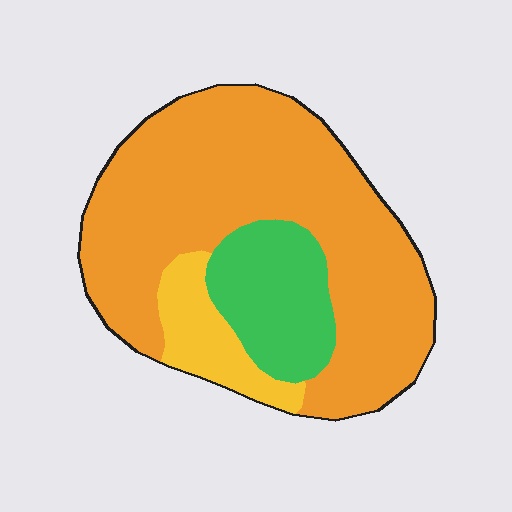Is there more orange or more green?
Orange.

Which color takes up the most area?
Orange, at roughly 70%.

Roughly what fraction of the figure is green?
Green covers 18% of the figure.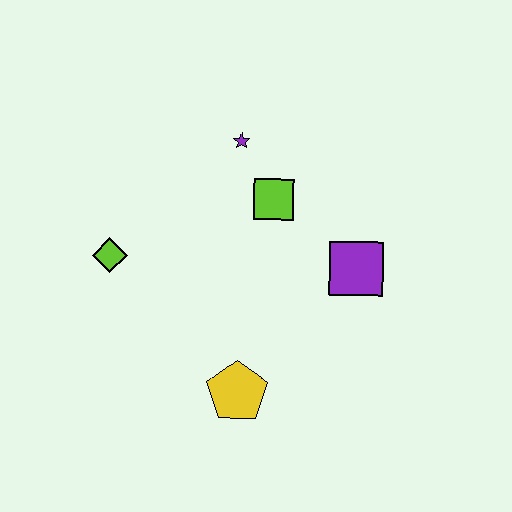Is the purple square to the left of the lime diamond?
No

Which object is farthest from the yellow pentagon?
The purple star is farthest from the yellow pentagon.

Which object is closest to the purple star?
The lime square is closest to the purple star.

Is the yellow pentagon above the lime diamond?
No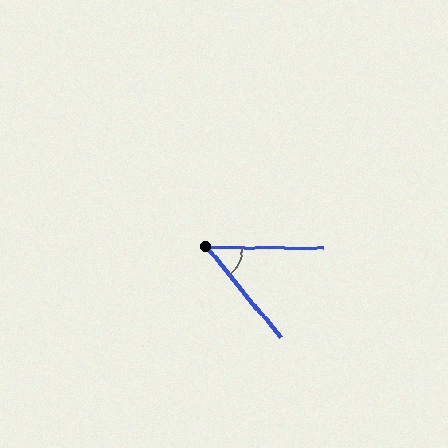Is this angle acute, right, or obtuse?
It is acute.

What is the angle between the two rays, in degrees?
Approximately 50 degrees.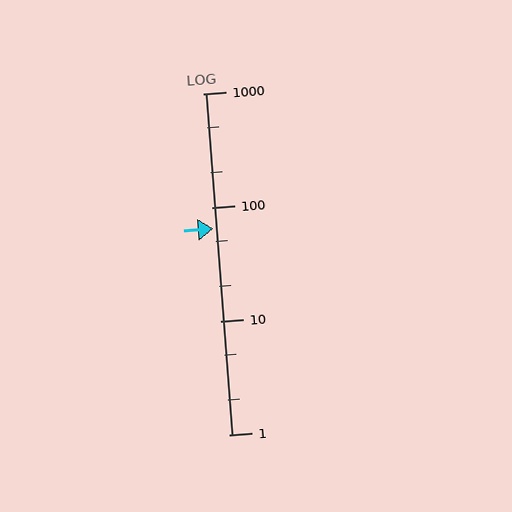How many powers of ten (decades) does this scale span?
The scale spans 3 decades, from 1 to 1000.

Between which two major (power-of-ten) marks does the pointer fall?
The pointer is between 10 and 100.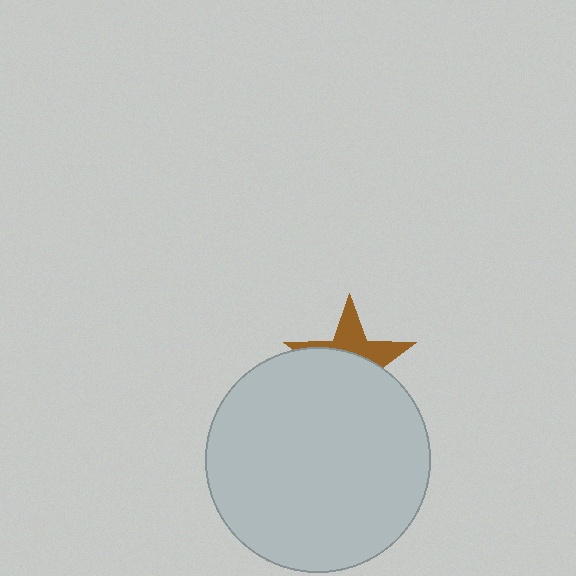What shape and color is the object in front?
The object in front is a light gray circle.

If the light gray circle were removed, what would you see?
You would see the complete brown star.